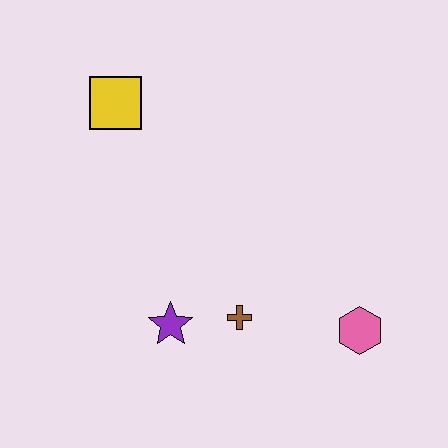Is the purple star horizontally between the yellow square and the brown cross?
Yes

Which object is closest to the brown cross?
The purple star is closest to the brown cross.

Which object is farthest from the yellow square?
The pink hexagon is farthest from the yellow square.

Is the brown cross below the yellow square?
Yes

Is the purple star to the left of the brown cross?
Yes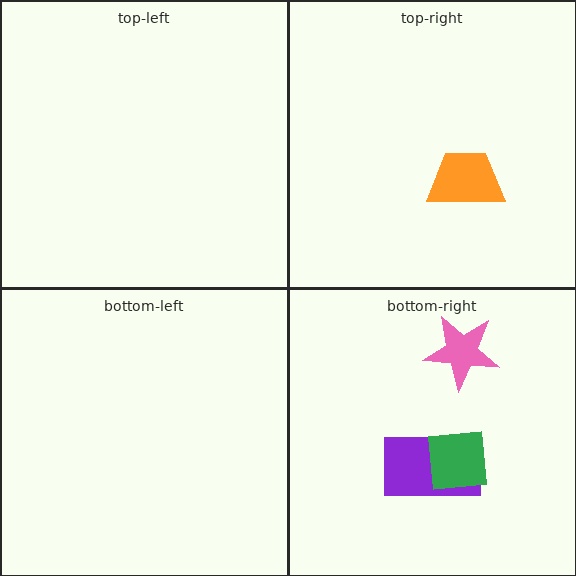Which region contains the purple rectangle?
The bottom-right region.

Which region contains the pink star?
The bottom-right region.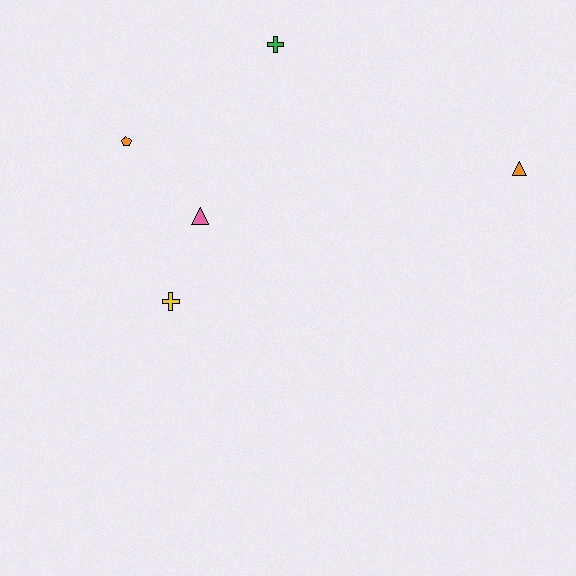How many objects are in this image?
There are 5 objects.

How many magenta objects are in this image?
There are no magenta objects.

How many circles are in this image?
There are no circles.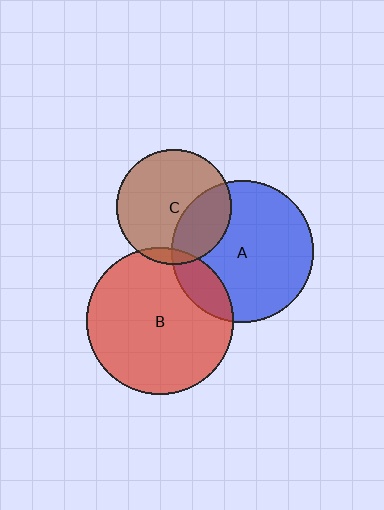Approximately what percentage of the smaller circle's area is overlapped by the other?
Approximately 15%.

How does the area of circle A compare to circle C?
Approximately 1.5 times.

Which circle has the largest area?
Circle B (red).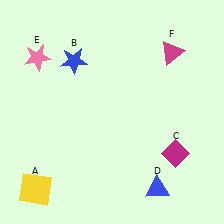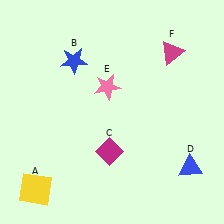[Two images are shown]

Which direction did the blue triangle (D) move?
The blue triangle (D) moved right.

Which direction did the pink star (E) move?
The pink star (E) moved right.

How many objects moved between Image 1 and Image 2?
3 objects moved between the two images.